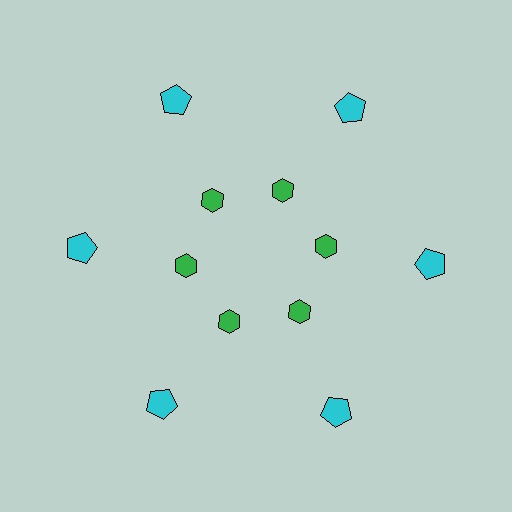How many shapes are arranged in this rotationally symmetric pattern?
There are 12 shapes, arranged in 6 groups of 2.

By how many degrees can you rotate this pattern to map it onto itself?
The pattern maps onto itself every 60 degrees of rotation.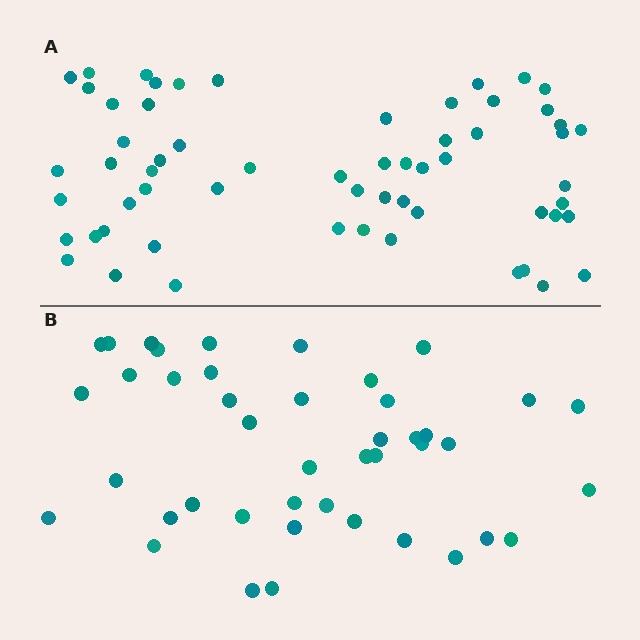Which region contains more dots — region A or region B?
Region A (the top region) has more dots.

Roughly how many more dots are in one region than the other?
Region A has approximately 15 more dots than region B.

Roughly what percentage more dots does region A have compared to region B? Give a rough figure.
About 40% more.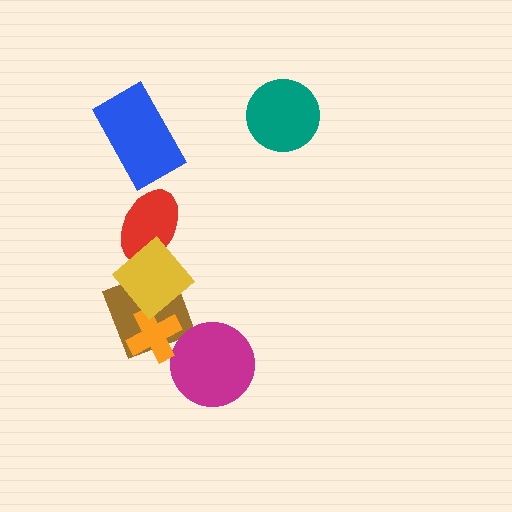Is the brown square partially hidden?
Yes, it is partially covered by another shape.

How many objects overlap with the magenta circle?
0 objects overlap with the magenta circle.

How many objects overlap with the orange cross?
1 object overlaps with the orange cross.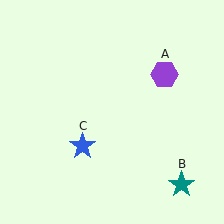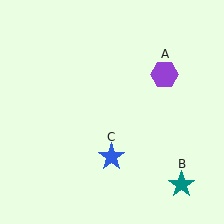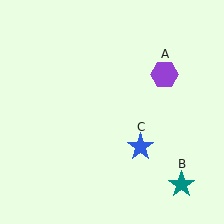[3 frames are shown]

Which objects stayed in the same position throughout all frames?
Purple hexagon (object A) and teal star (object B) remained stationary.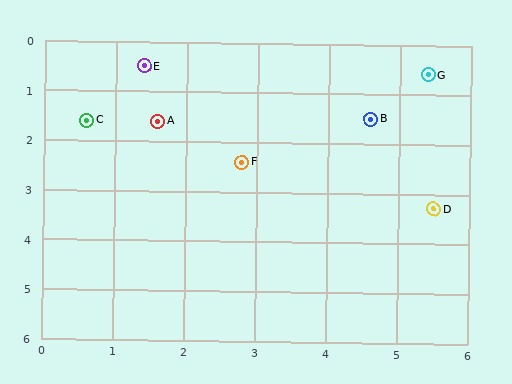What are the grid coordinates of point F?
Point F is at approximately (2.8, 2.4).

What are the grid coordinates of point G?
Point G is at approximately (5.4, 0.6).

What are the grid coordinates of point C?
Point C is at approximately (0.6, 1.6).